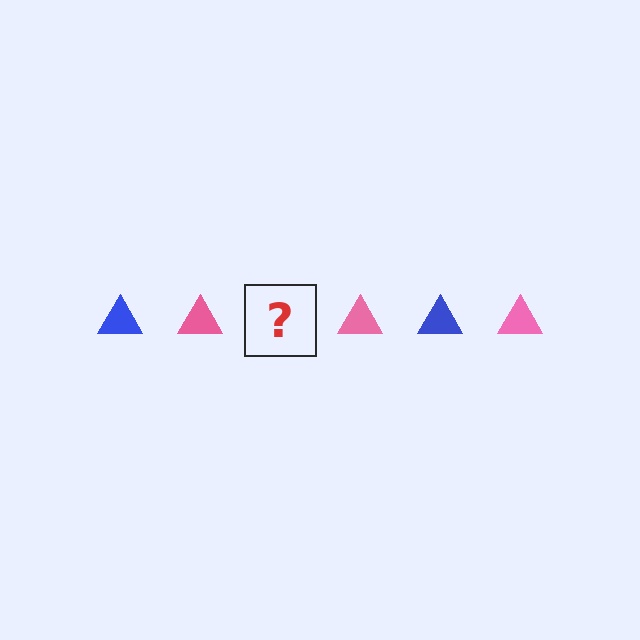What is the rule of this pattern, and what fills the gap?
The rule is that the pattern cycles through blue, pink triangles. The gap should be filled with a blue triangle.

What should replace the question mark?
The question mark should be replaced with a blue triangle.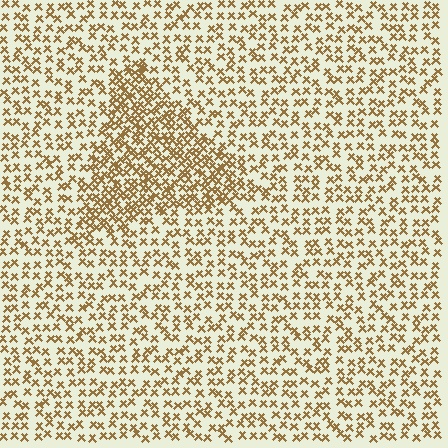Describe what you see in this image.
The image contains small brown elements arranged at two different densities. A triangle-shaped region is visible where the elements are more densely packed than the surrounding area.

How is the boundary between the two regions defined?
The boundary is defined by a change in element density (approximately 2.0x ratio). All elements are the same color, size, and shape.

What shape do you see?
I see a triangle.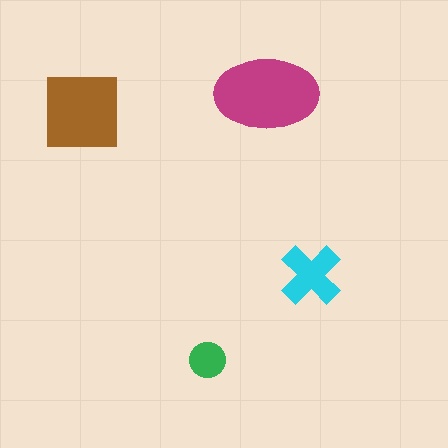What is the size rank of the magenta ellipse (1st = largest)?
1st.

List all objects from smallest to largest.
The green circle, the cyan cross, the brown square, the magenta ellipse.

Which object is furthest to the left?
The brown square is leftmost.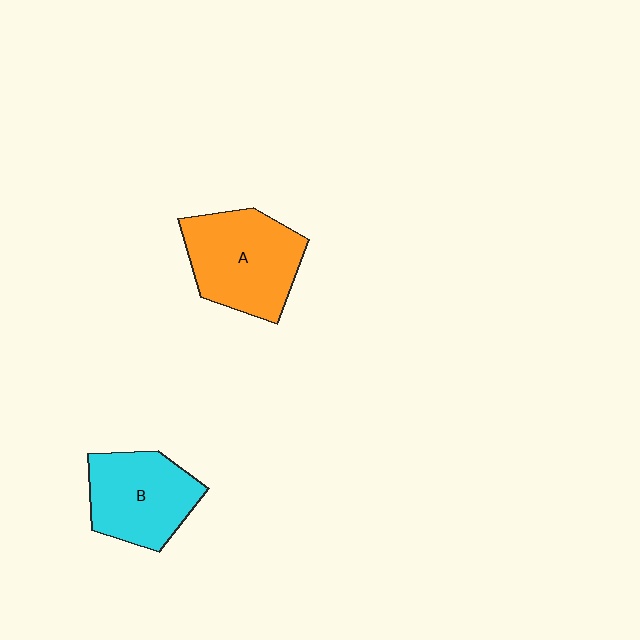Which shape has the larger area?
Shape A (orange).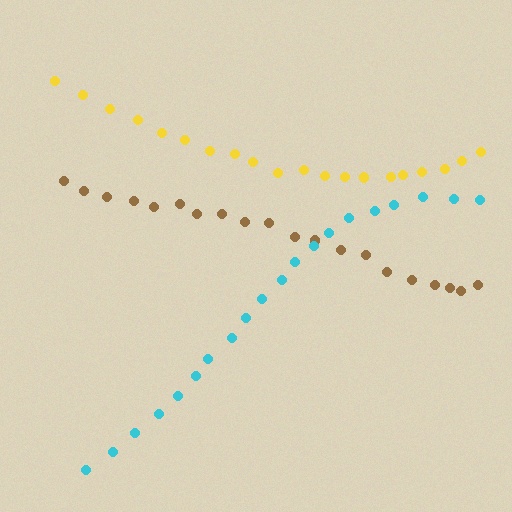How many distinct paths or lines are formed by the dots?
There are 3 distinct paths.